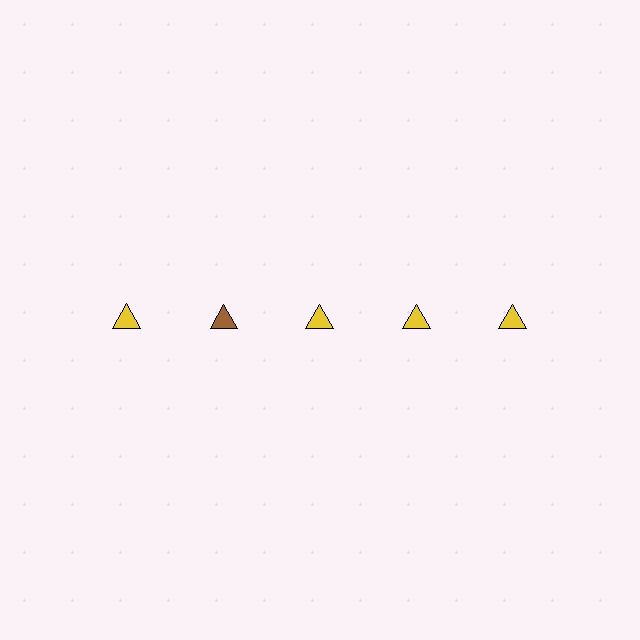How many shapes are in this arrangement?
There are 5 shapes arranged in a grid pattern.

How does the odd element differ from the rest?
It has a different color: brown instead of yellow.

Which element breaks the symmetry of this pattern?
The brown triangle in the top row, second from left column breaks the symmetry. All other shapes are yellow triangles.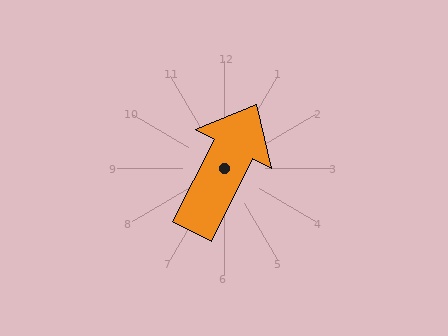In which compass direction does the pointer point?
Northeast.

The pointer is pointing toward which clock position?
Roughly 1 o'clock.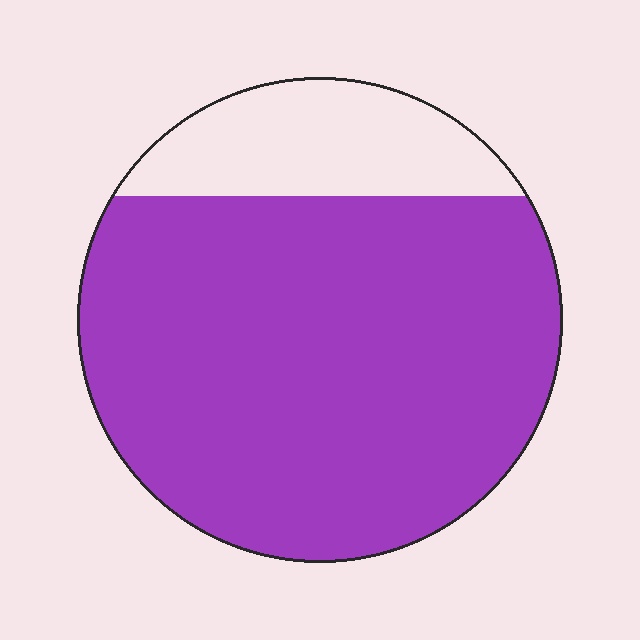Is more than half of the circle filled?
Yes.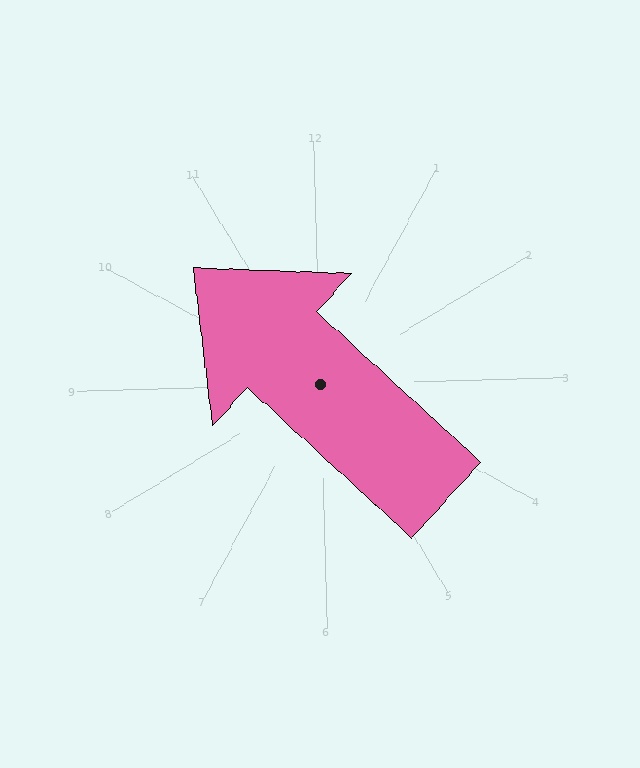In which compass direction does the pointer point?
Northwest.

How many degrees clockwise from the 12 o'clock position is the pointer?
Approximately 314 degrees.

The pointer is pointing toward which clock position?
Roughly 10 o'clock.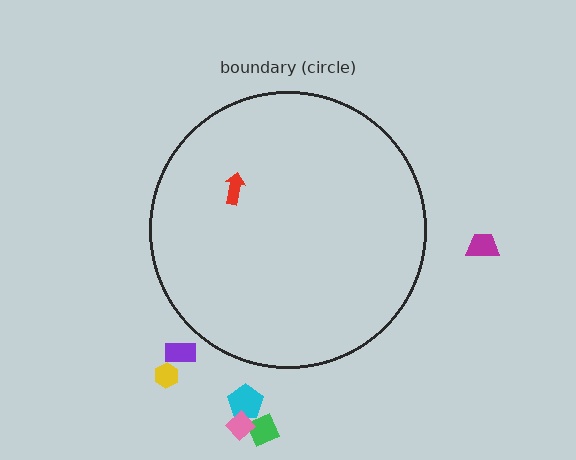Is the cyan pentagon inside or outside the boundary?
Outside.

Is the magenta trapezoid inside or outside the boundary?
Outside.